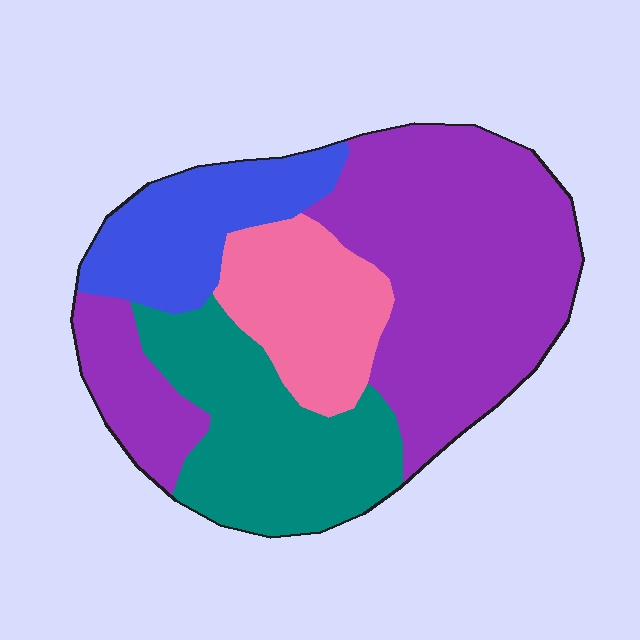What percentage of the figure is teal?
Teal covers roughly 25% of the figure.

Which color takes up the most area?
Purple, at roughly 45%.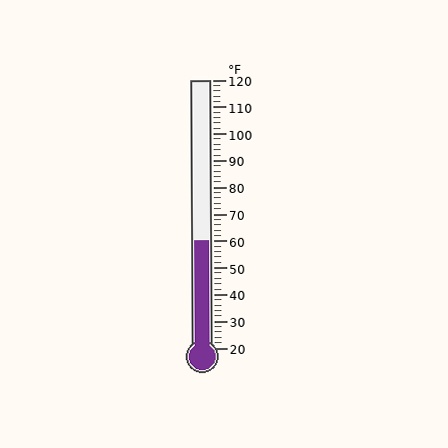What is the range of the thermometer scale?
The thermometer scale ranges from 20°F to 120°F.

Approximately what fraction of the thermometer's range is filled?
The thermometer is filled to approximately 40% of its range.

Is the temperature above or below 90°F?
The temperature is below 90°F.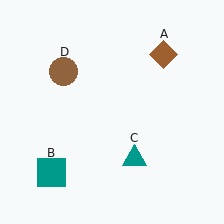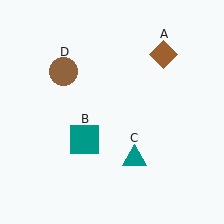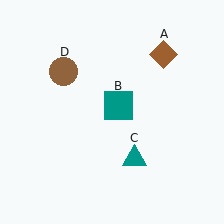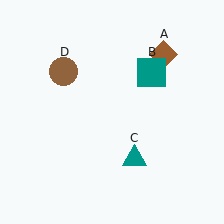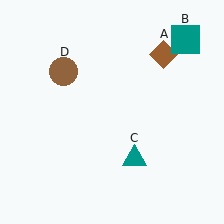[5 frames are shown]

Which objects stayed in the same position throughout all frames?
Brown diamond (object A) and teal triangle (object C) and brown circle (object D) remained stationary.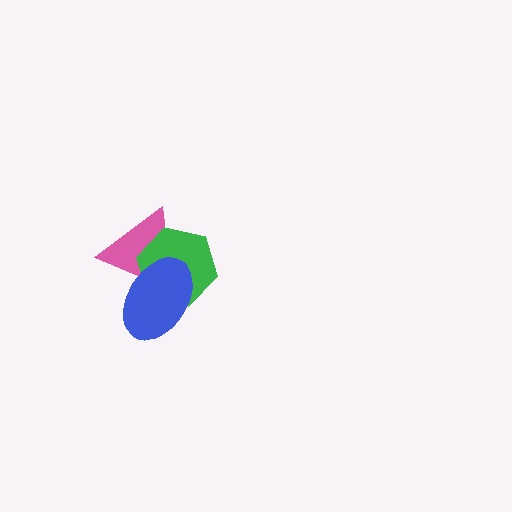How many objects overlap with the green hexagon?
2 objects overlap with the green hexagon.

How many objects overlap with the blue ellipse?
2 objects overlap with the blue ellipse.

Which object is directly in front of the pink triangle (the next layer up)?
The green hexagon is directly in front of the pink triangle.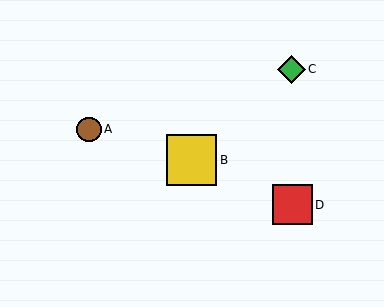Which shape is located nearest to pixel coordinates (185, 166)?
The yellow square (labeled B) at (191, 160) is nearest to that location.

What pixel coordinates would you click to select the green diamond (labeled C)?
Click at (291, 69) to select the green diamond C.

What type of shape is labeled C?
Shape C is a green diamond.